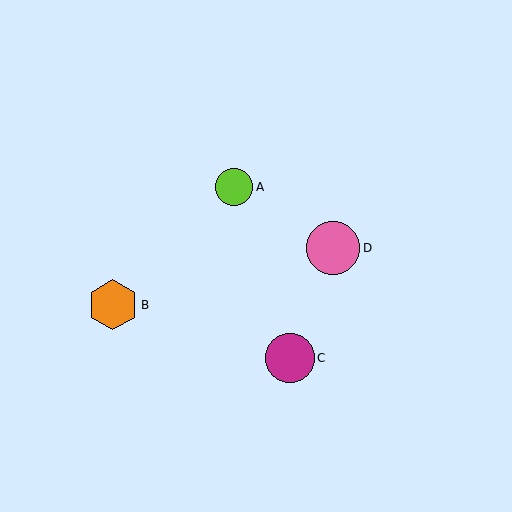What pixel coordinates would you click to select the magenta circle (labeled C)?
Click at (290, 358) to select the magenta circle C.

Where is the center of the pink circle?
The center of the pink circle is at (333, 248).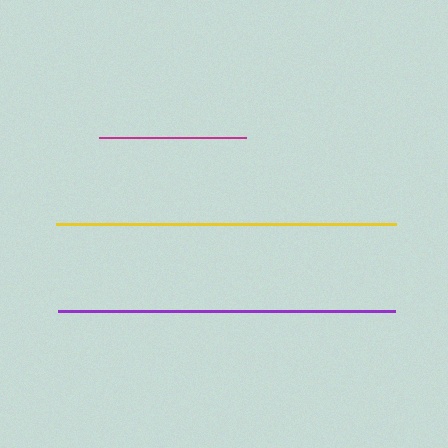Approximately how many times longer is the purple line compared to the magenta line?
The purple line is approximately 2.3 times the length of the magenta line.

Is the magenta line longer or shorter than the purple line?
The purple line is longer than the magenta line.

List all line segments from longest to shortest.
From longest to shortest: yellow, purple, magenta.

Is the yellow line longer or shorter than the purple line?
The yellow line is longer than the purple line.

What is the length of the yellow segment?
The yellow segment is approximately 340 pixels long.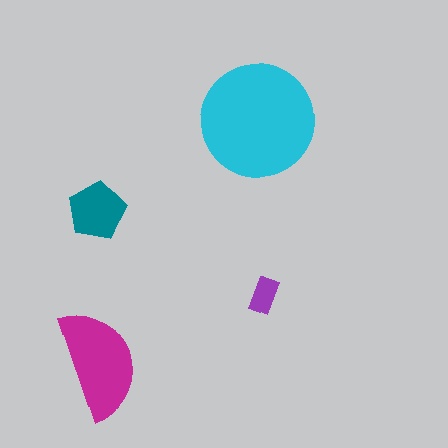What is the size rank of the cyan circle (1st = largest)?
1st.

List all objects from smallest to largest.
The purple rectangle, the teal pentagon, the magenta semicircle, the cyan circle.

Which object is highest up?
The cyan circle is topmost.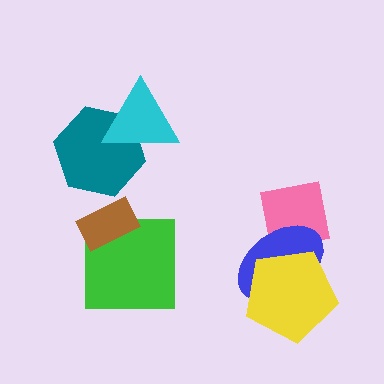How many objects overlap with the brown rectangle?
1 object overlaps with the brown rectangle.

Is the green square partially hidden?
Yes, it is partially covered by another shape.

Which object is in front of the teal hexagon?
The cyan triangle is in front of the teal hexagon.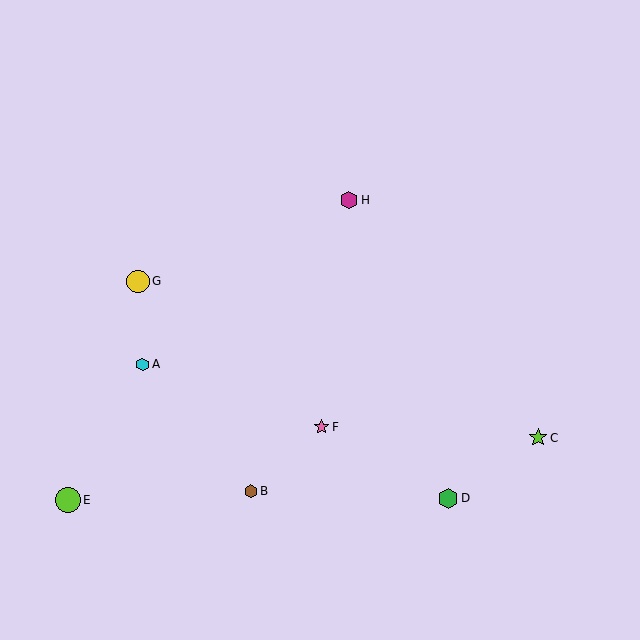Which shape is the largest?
The lime circle (labeled E) is the largest.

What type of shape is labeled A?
Shape A is a cyan hexagon.